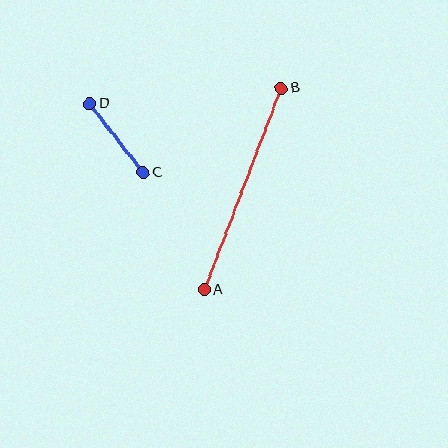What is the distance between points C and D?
The distance is approximately 87 pixels.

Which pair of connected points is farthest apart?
Points A and B are farthest apart.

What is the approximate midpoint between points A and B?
The midpoint is at approximately (243, 189) pixels.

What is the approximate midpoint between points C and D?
The midpoint is at approximately (116, 138) pixels.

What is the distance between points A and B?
The distance is approximately 215 pixels.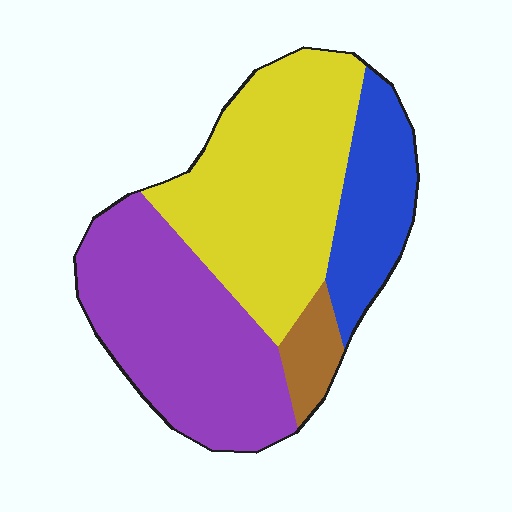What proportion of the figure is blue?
Blue takes up about one sixth (1/6) of the figure.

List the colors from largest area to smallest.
From largest to smallest: yellow, purple, blue, brown.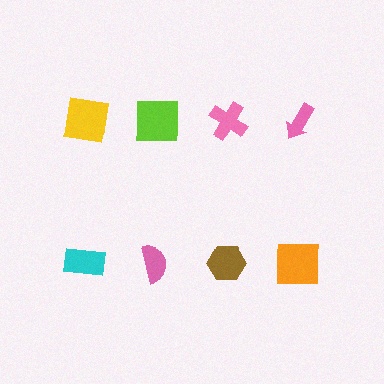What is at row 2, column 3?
A brown hexagon.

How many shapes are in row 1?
4 shapes.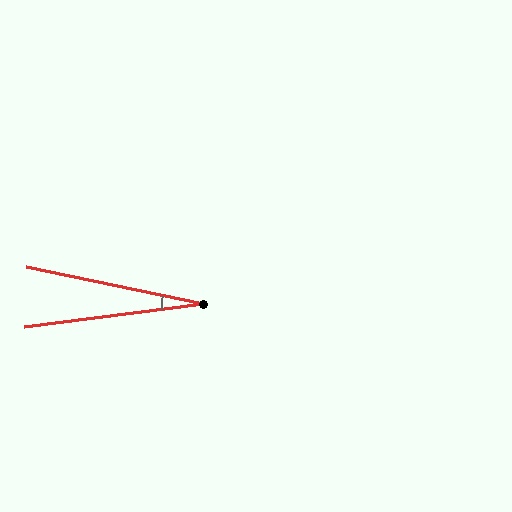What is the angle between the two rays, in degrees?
Approximately 19 degrees.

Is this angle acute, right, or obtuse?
It is acute.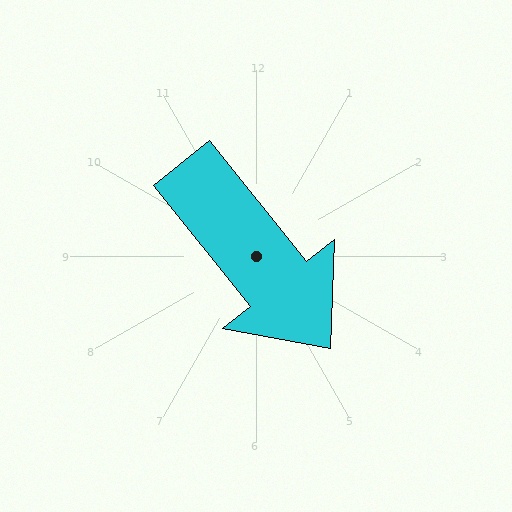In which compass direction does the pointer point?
Southeast.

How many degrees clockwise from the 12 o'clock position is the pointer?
Approximately 141 degrees.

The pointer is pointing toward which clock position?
Roughly 5 o'clock.